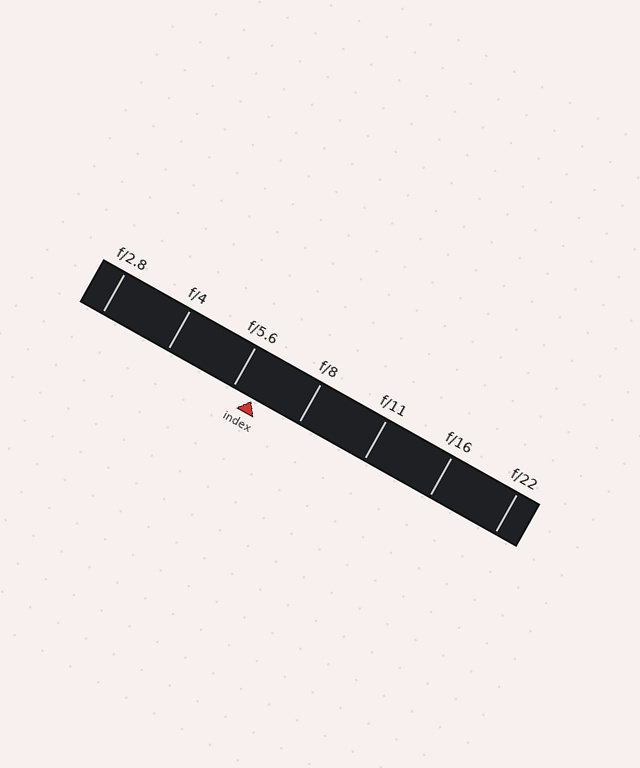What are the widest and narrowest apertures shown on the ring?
The widest aperture shown is f/2.8 and the narrowest is f/22.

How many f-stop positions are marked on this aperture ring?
There are 7 f-stop positions marked.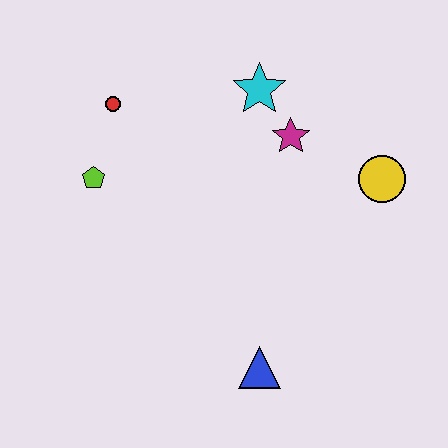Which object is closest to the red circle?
The lime pentagon is closest to the red circle.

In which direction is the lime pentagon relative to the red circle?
The lime pentagon is below the red circle.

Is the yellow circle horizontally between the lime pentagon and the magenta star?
No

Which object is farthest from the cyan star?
The blue triangle is farthest from the cyan star.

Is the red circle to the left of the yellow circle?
Yes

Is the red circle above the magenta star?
Yes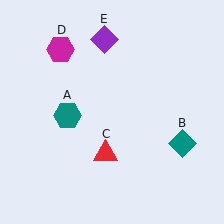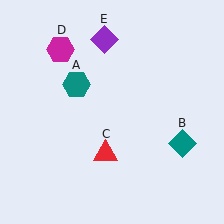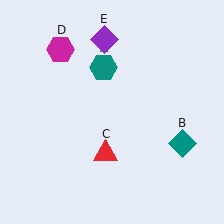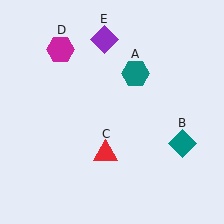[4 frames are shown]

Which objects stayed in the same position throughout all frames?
Teal diamond (object B) and red triangle (object C) and magenta hexagon (object D) and purple diamond (object E) remained stationary.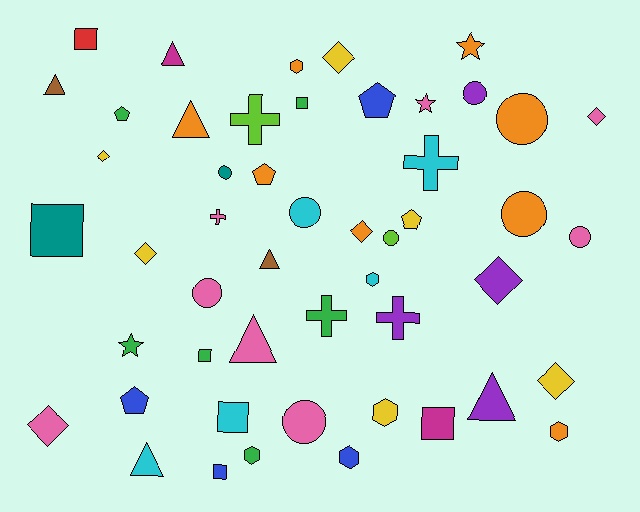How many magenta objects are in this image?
There are 2 magenta objects.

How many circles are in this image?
There are 9 circles.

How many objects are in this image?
There are 50 objects.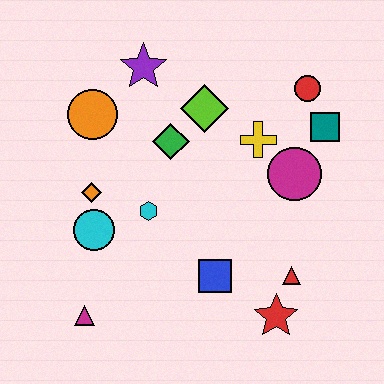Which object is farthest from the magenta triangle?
The red circle is farthest from the magenta triangle.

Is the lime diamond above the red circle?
No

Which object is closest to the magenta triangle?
The cyan circle is closest to the magenta triangle.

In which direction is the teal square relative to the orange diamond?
The teal square is to the right of the orange diamond.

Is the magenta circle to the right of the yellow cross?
Yes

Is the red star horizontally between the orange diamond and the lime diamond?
No